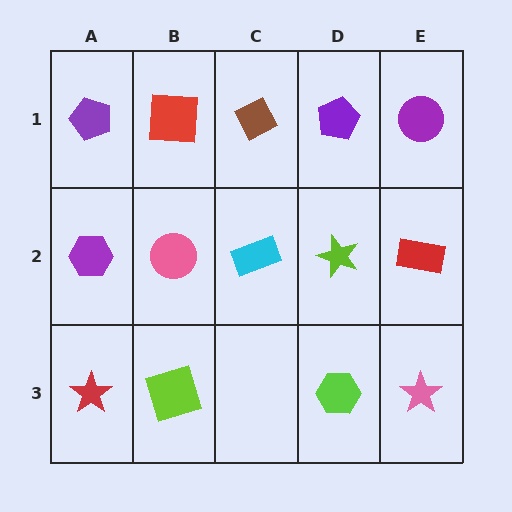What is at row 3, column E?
A pink star.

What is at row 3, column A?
A red star.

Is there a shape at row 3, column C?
No, that cell is empty.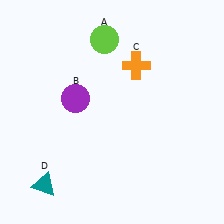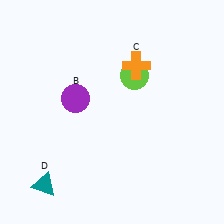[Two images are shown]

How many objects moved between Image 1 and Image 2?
1 object moved between the two images.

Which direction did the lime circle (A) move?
The lime circle (A) moved down.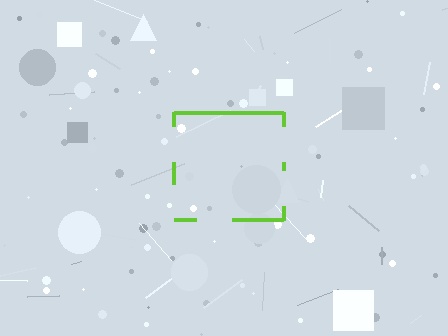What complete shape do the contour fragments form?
The contour fragments form a square.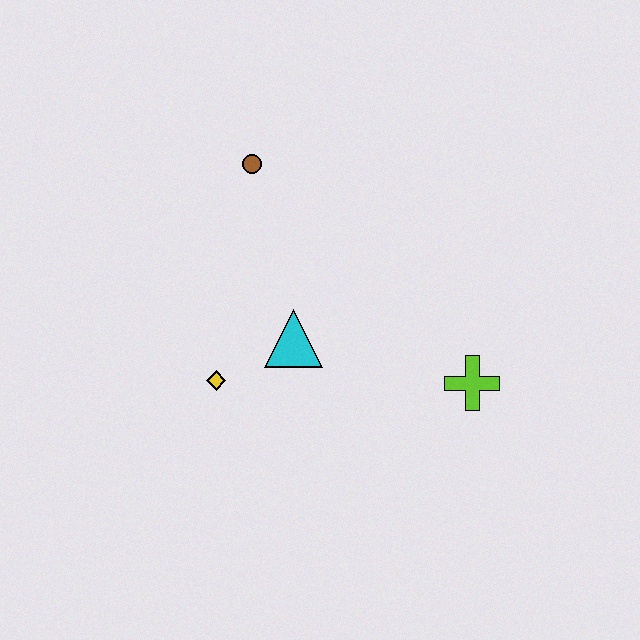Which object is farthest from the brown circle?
The lime cross is farthest from the brown circle.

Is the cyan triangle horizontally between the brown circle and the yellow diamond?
No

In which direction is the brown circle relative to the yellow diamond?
The brown circle is above the yellow diamond.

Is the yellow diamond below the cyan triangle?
Yes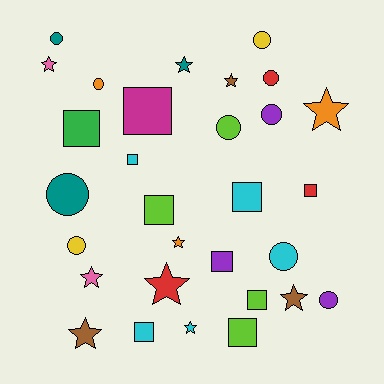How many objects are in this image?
There are 30 objects.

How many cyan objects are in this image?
There are 5 cyan objects.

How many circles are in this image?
There are 10 circles.